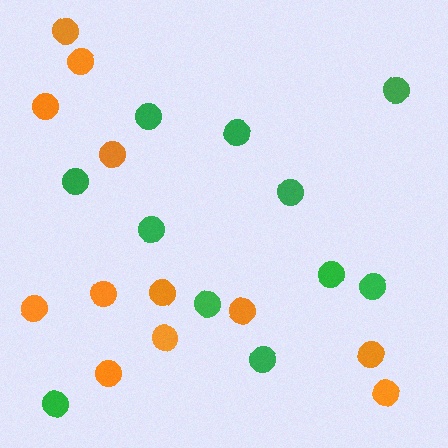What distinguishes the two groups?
There are 2 groups: one group of green circles (11) and one group of orange circles (12).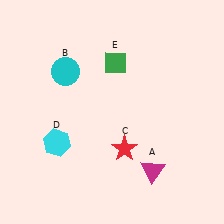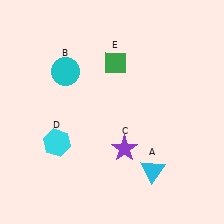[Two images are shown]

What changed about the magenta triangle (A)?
In Image 1, A is magenta. In Image 2, it changed to cyan.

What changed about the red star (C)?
In Image 1, C is red. In Image 2, it changed to purple.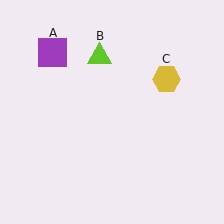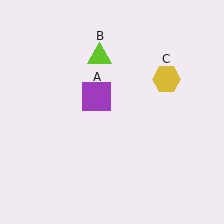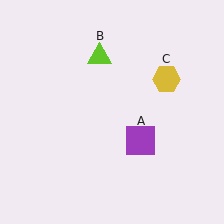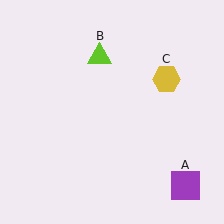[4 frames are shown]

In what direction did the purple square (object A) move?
The purple square (object A) moved down and to the right.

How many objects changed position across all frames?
1 object changed position: purple square (object A).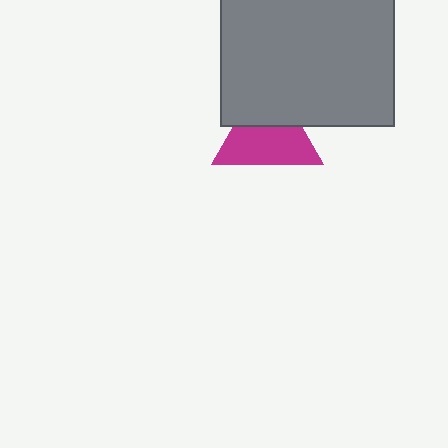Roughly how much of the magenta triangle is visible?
About half of it is visible (roughly 62%).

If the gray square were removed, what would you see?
You would see the complete magenta triangle.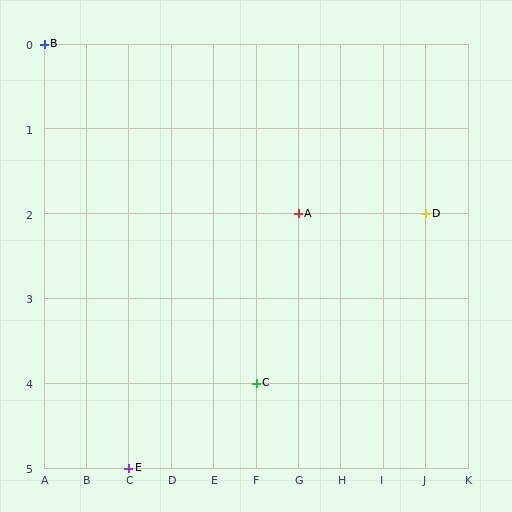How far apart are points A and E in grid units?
Points A and E are 4 columns and 3 rows apart (about 5.0 grid units diagonally).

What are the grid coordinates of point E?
Point E is at grid coordinates (C, 5).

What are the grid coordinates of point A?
Point A is at grid coordinates (G, 2).